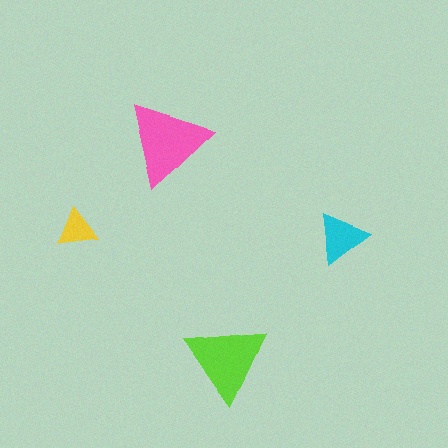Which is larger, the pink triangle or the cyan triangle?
The pink one.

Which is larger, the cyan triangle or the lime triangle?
The lime one.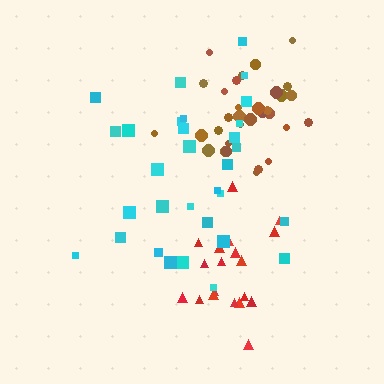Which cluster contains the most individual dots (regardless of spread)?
Brown (32).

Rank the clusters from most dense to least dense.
brown, red, cyan.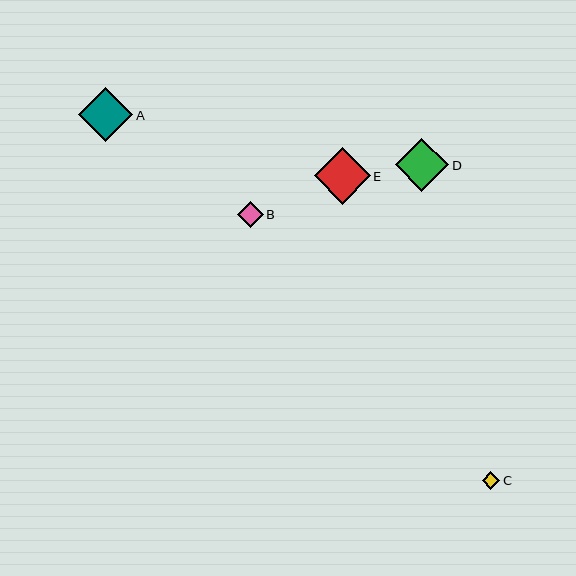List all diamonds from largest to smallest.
From largest to smallest: E, A, D, B, C.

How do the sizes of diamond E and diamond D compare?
Diamond E and diamond D are approximately the same size.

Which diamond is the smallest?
Diamond C is the smallest with a size of approximately 18 pixels.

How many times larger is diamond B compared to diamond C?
Diamond B is approximately 1.5 times the size of diamond C.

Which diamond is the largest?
Diamond E is the largest with a size of approximately 56 pixels.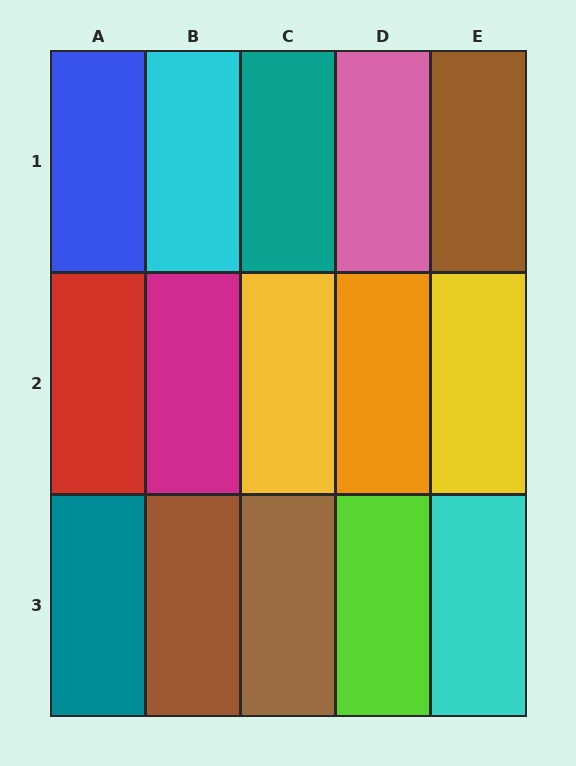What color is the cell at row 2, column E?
Yellow.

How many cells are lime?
1 cell is lime.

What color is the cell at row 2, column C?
Yellow.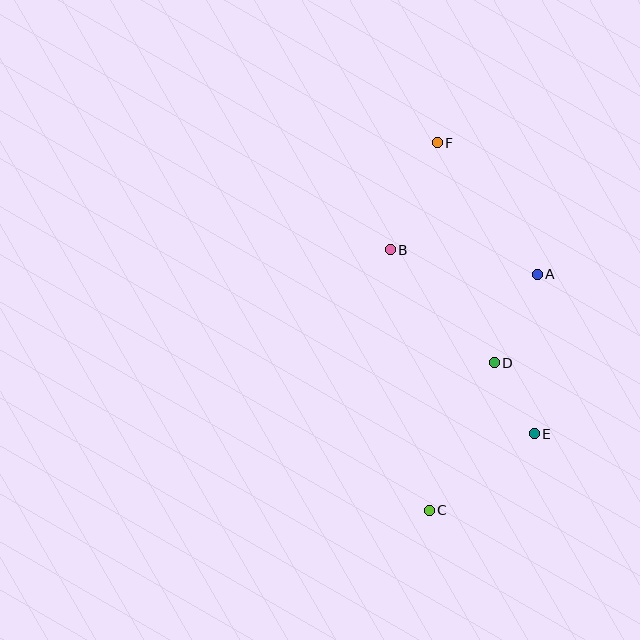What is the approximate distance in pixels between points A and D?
The distance between A and D is approximately 98 pixels.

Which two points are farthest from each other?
Points C and F are farthest from each other.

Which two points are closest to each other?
Points D and E are closest to each other.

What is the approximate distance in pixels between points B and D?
The distance between B and D is approximately 154 pixels.